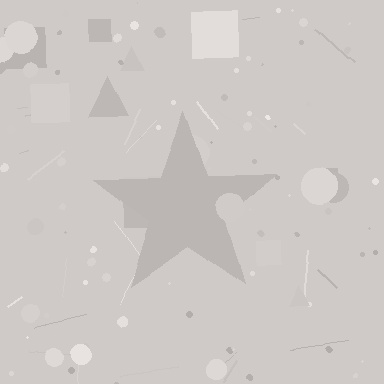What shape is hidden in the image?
A star is hidden in the image.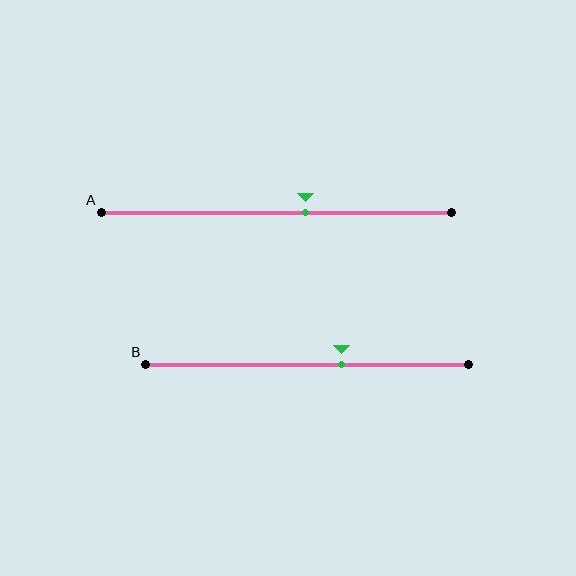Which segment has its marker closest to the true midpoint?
Segment A has its marker closest to the true midpoint.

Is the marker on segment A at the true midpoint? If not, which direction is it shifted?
No, the marker on segment A is shifted to the right by about 8% of the segment length.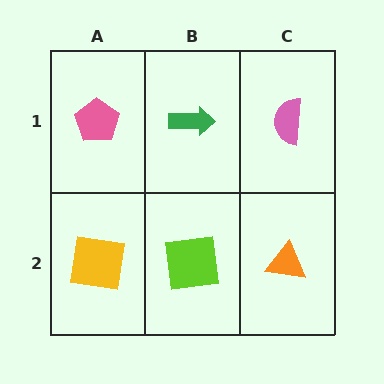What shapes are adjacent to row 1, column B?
A lime square (row 2, column B), a pink pentagon (row 1, column A), a pink semicircle (row 1, column C).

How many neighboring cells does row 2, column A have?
2.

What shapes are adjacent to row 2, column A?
A pink pentagon (row 1, column A), a lime square (row 2, column B).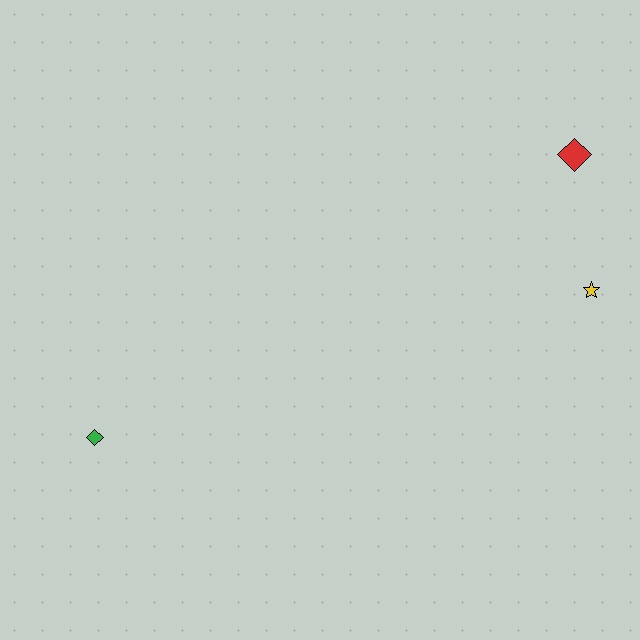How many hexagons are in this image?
There are no hexagons.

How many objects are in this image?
There are 3 objects.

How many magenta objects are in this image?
There are no magenta objects.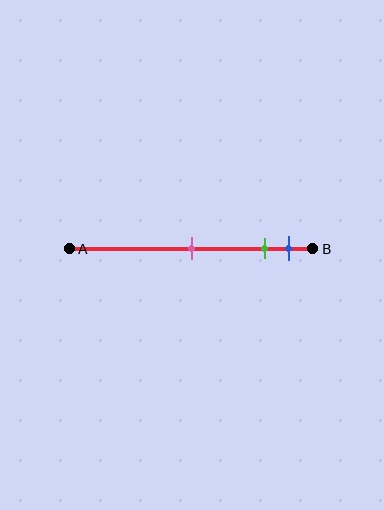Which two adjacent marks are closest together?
The green and blue marks are the closest adjacent pair.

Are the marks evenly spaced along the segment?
No, the marks are not evenly spaced.